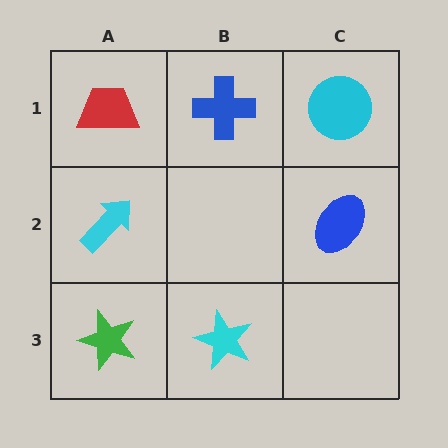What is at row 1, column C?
A cyan circle.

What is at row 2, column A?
A cyan arrow.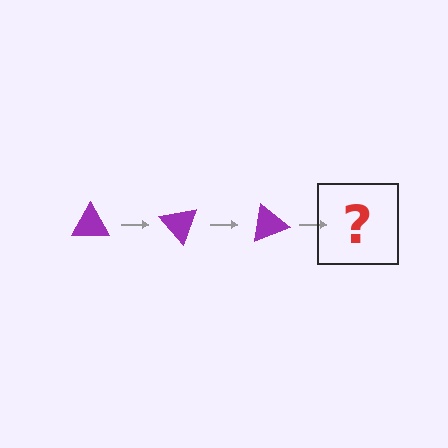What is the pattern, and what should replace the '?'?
The pattern is that the triangle rotates 50 degrees each step. The '?' should be a purple triangle rotated 150 degrees.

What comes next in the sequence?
The next element should be a purple triangle rotated 150 degrees.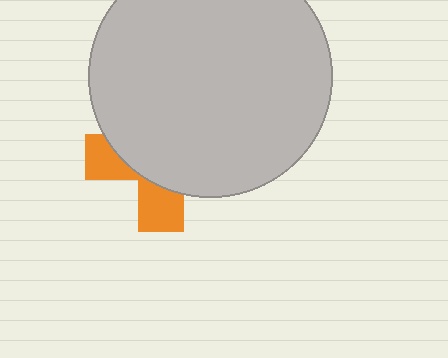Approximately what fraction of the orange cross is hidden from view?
Roughly 69% of the orange cross is hidden behind the light gray circle.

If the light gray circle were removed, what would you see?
You would see the complete orange cross.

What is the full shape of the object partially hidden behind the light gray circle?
The partially hidden object is an orange cross.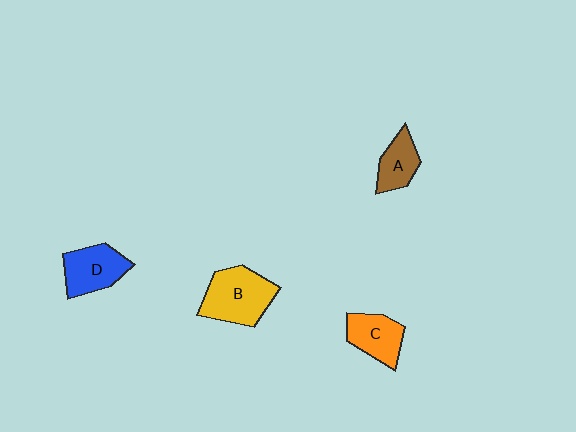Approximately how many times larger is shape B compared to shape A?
Approximately 1.8 times.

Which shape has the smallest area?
Shape A (brown).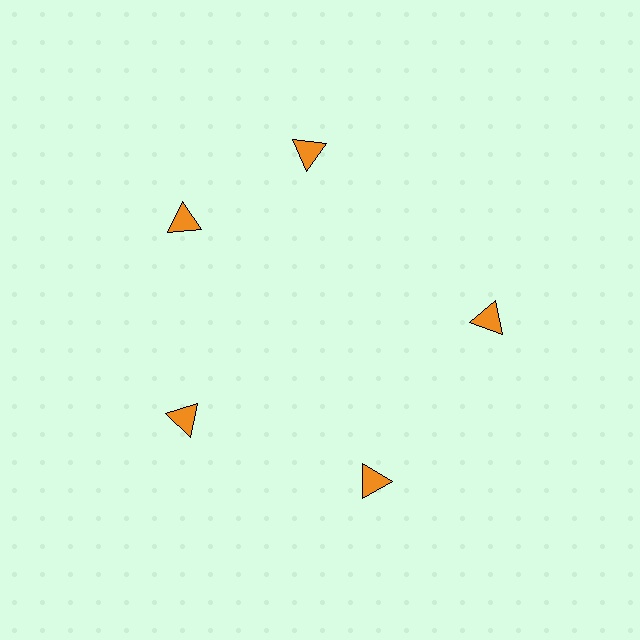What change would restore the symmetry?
The symmetry would be restored by rotating it back into even spacing with its neighbors so that all 5 triangles sit at equal angles and equal distance from the center.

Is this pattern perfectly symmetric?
No. The 5 orange triangles are arranged in a ring, but one element near the 1 o'clock position is rotated out of alignment along the ring, breaking the 5-fold rotational symmetry.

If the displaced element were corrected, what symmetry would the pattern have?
It would have 5-fold rotational symmetry — the pattern would map onto itself every 72 degrees.